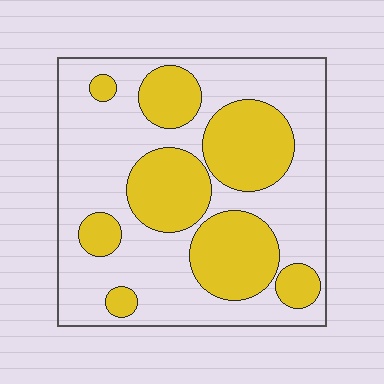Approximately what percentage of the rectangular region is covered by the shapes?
Approximately 35%.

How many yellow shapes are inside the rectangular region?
8.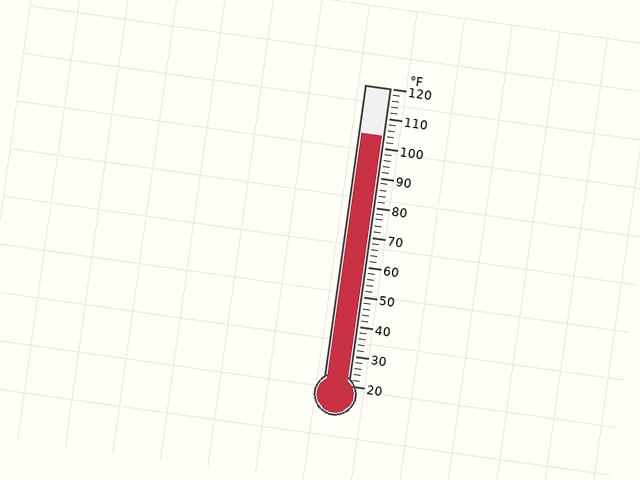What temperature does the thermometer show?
The thermometer shows approximately 104°F.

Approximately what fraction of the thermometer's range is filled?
The thermometer is filled to approximately 85% of its range.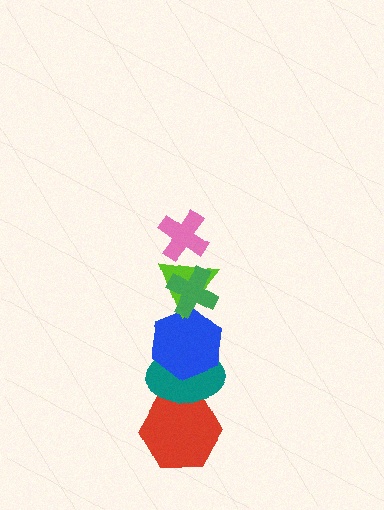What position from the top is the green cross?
The green cross is 2nd from the top.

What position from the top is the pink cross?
The pink cross is 1st from the top.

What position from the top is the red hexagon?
The red hexagon is 6th from the top.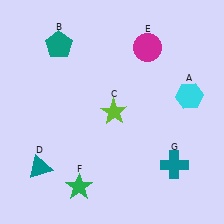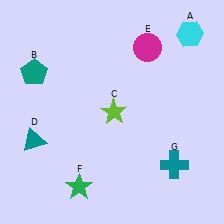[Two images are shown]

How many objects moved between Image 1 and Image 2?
3 objects moved between the two images.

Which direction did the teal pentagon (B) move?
The teal pentagon (B) moved down.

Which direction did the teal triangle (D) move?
The teal triangle (D) moved up.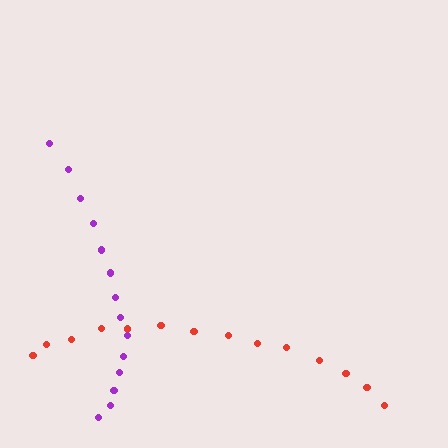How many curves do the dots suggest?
There are 2 distinct paths.